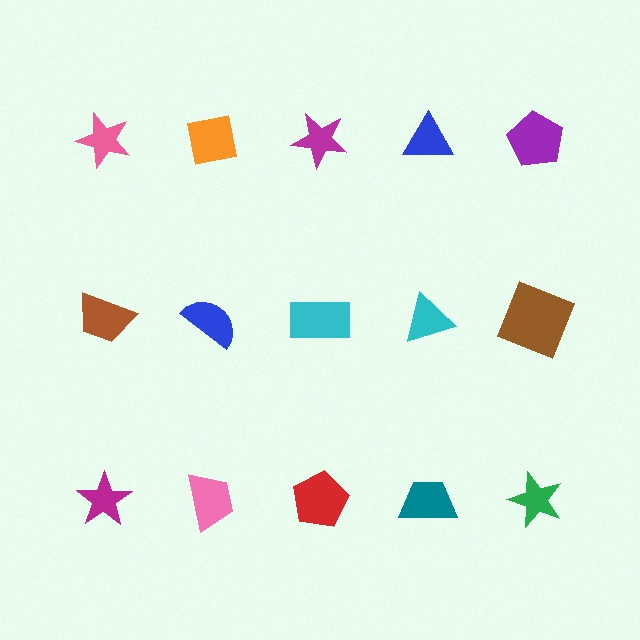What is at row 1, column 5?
A purple pentagon.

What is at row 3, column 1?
A magenta star.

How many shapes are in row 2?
5 shapes.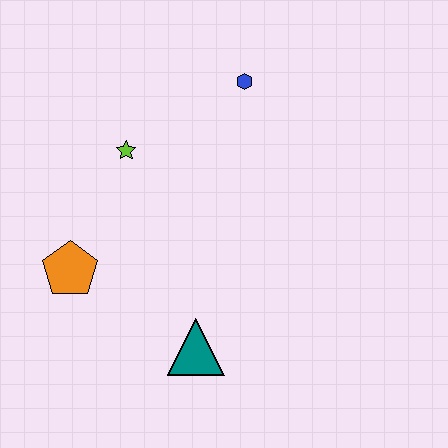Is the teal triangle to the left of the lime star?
No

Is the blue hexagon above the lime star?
Yes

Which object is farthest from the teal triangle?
The blue hexagon is farthest from the teal triangle.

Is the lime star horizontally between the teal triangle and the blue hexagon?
No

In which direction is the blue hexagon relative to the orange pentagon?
The blue hexagon is above the orange pentagon.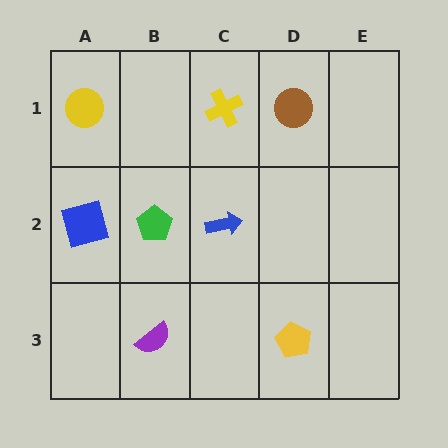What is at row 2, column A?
A blue square.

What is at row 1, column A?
A yellow circle.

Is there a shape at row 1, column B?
No, that cell is empty.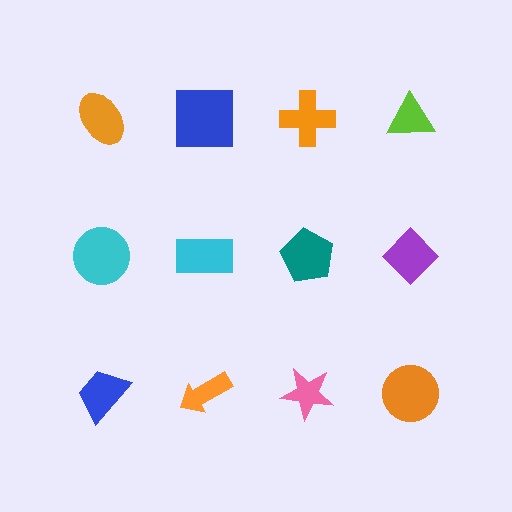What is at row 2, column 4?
A purple diamond.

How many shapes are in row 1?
4 shapes.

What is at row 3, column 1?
A blue trapezoid.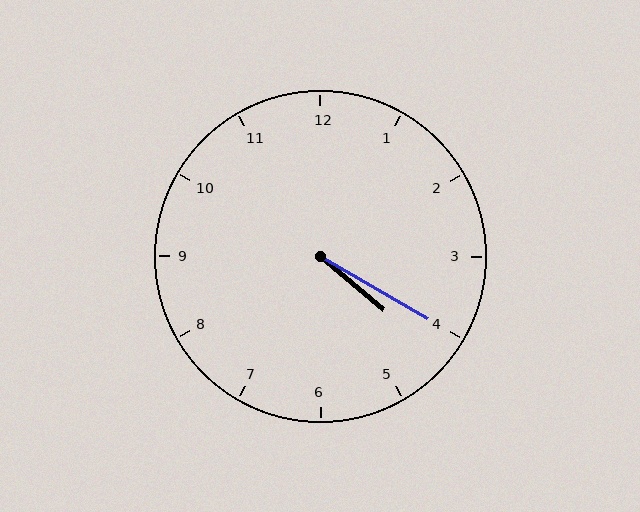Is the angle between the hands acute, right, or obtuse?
It is acute.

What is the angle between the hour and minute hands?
Approximately 10 degrees.